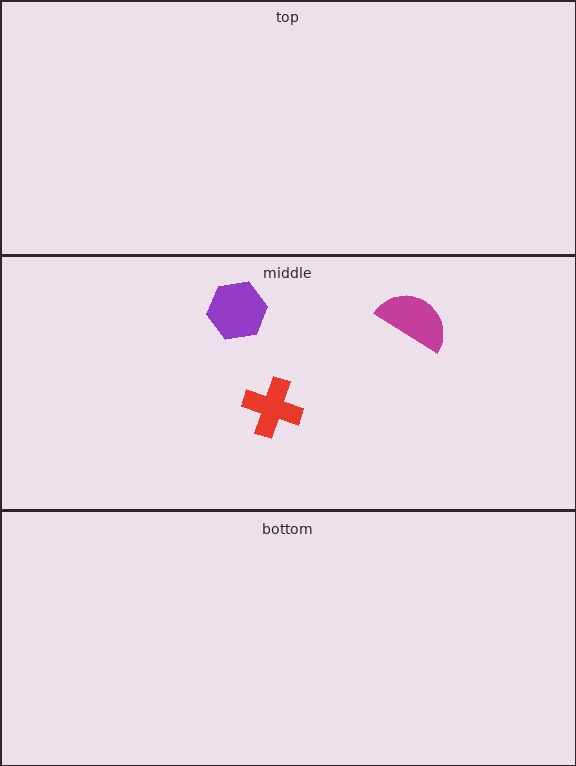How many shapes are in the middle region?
3.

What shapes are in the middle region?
The purple hexagon, the red cross, the magenta semicircle.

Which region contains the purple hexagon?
The middle region.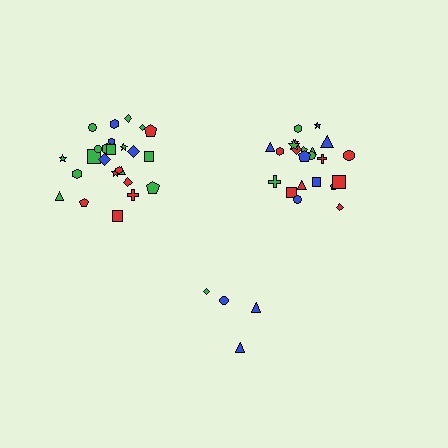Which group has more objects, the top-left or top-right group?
The top-left group.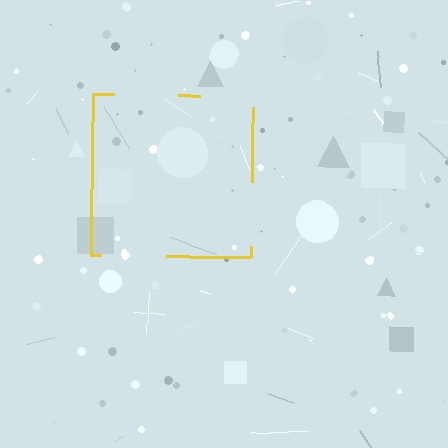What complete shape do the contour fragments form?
The contour fragments form a square.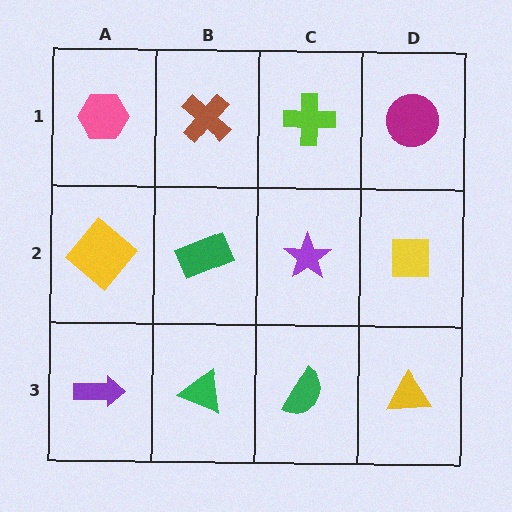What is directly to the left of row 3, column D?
A green semicircle.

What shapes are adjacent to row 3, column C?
A purple star (row 2, column C), a green triangle (row 3, column B), a yellow triangle (row 3, column D).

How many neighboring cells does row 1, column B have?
3.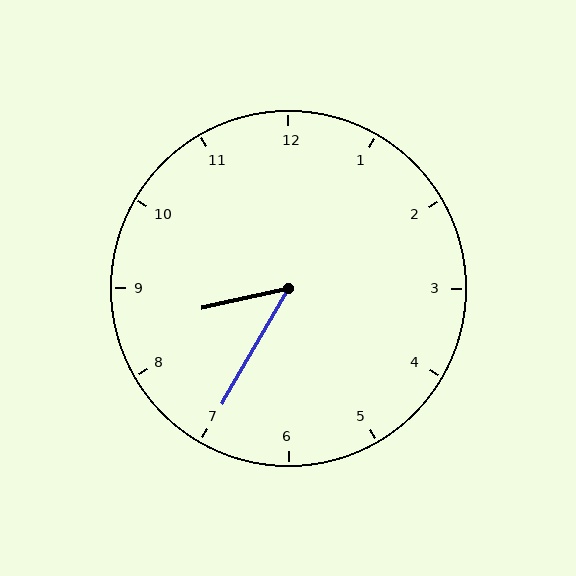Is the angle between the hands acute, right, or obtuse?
It is acute.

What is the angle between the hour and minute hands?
Approximately 48 degrees.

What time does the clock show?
8:35.